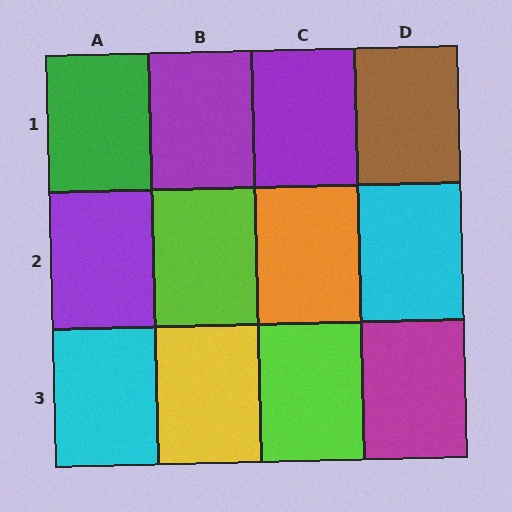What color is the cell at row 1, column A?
Green.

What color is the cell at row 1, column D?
Brown.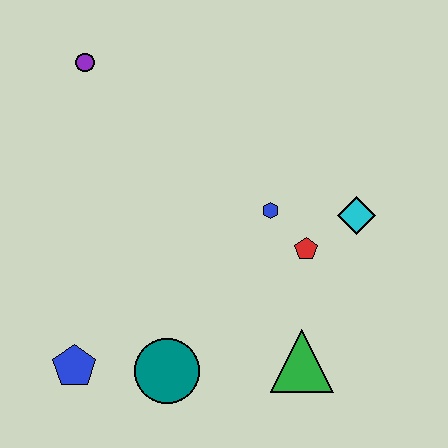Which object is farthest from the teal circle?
The purple circle is farthest from the teal circle.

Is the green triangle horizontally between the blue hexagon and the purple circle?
No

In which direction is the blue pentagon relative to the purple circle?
The blue pentagon is below the purple circle.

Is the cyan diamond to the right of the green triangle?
Yes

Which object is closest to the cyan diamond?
The red pentagon is closest to the cyan diamond.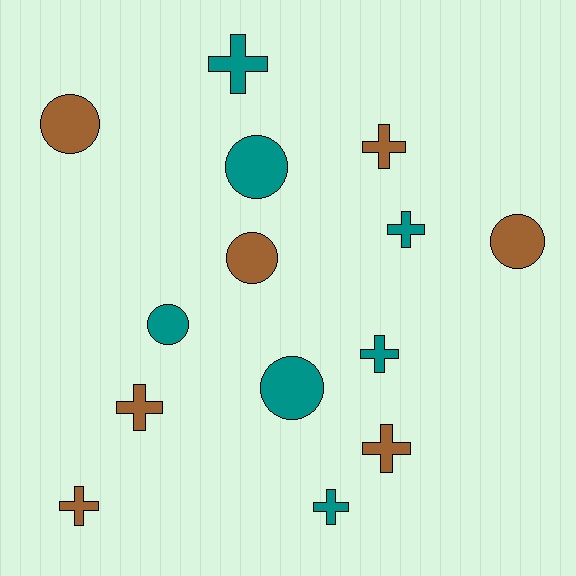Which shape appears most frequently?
Cross, with 8 objects.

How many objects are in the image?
There are 14 objects.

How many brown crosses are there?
There are 4 brown crosses.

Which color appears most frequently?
Brown, with 7 objects.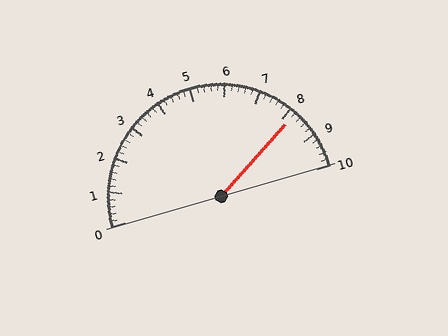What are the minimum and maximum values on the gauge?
The gauge ranges from 0 to 10.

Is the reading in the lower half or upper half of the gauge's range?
The reading is in the upper half of the range (0 to 10).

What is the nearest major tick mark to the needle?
The nearest major tick mark is 8.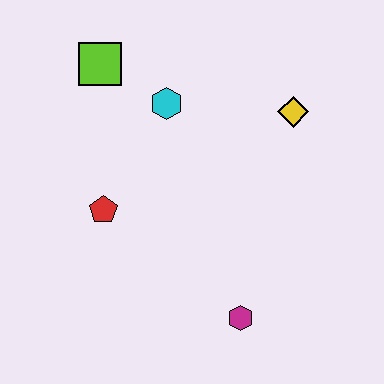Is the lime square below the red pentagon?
No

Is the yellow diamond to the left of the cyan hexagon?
No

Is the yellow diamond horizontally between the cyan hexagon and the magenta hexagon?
No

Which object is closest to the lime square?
The cyan hexagon is closest to the lime square.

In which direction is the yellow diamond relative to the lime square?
The yellow diamond is to the right of the lime square.